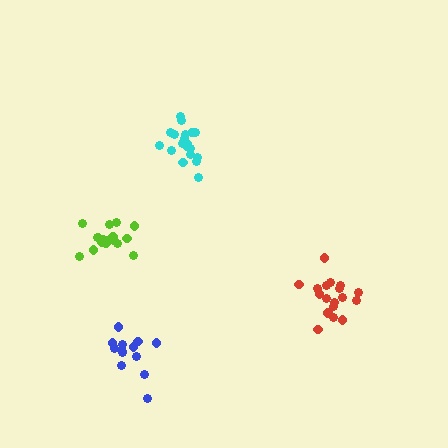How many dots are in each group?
Group 1: 18 dots, Group 2: 14 dots, Group 3: 18 dots, Group 4: 20 dots (70 total).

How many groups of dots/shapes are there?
There are 4 groups.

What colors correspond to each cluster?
The clusters are colored: lime, blue, red, cyan.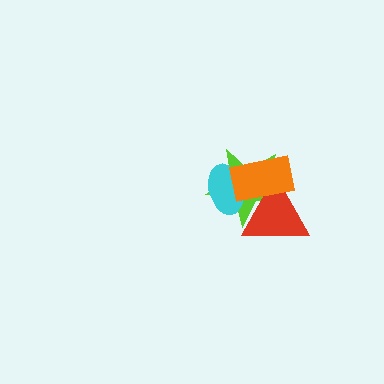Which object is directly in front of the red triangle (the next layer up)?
The cyan ellipse is directly in front of the red triangle.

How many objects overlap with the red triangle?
3 objects overlap with the red triangle.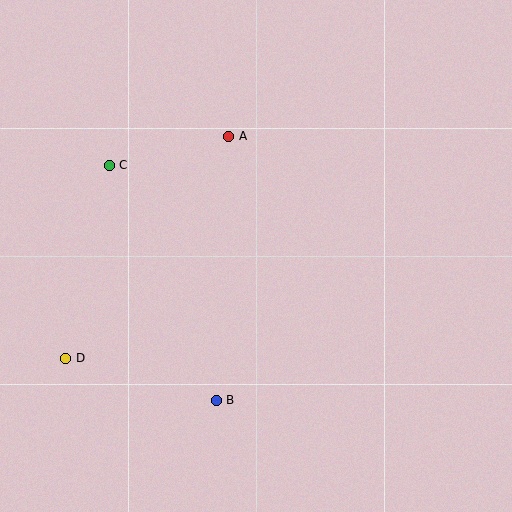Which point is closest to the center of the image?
Point A at (229, 136) is closest to the center.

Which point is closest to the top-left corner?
Point C is closest to the top-left corner.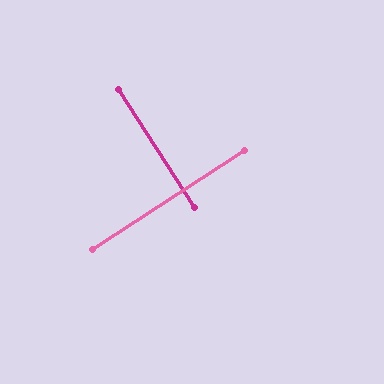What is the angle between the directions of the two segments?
Approximately 90 degrees.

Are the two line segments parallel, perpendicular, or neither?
Perpendicular — they meet at approximately 90°.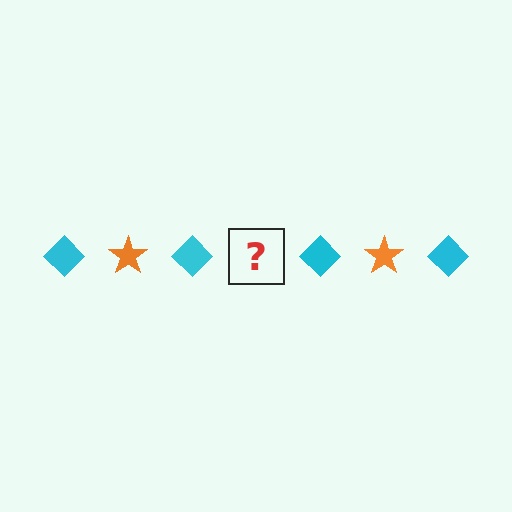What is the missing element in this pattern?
The missing element is an orange star.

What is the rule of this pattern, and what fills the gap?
The rule is that the pattern alternates between cyan diamond and orange star. The gap should be filled with an orange star.